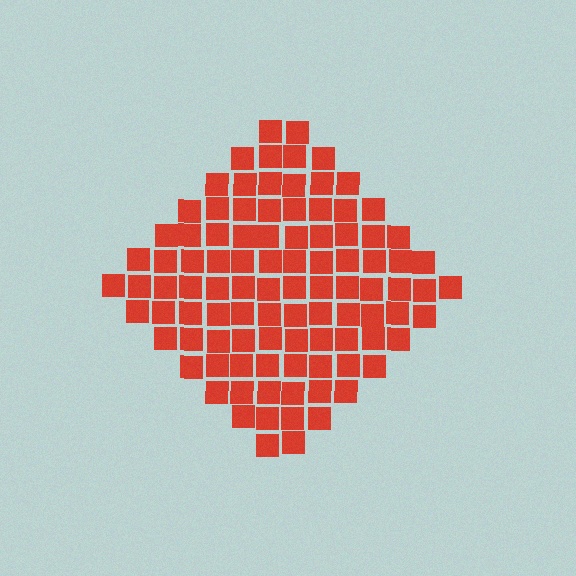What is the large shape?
The large shape is a diamond.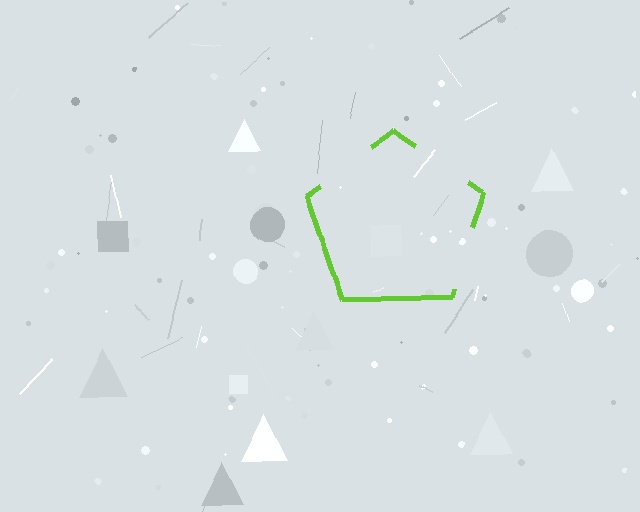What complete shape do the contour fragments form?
The contour fragments form a pentagon.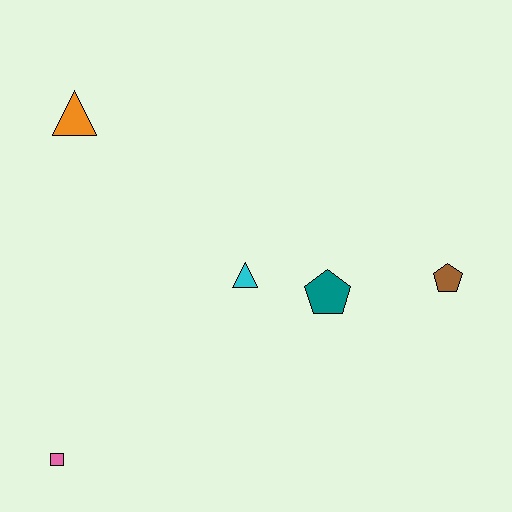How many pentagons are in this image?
There are 2 pentagons.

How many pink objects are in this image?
There is 1 pink object.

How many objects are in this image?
There are 5 objects.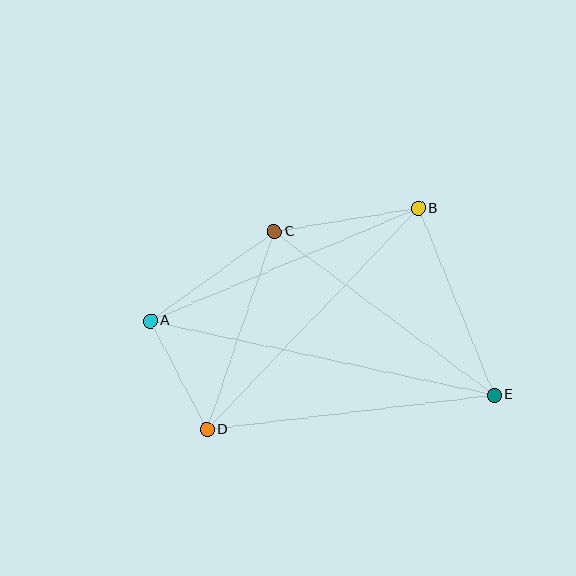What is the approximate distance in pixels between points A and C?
The distance between A and C is approximately 153 pixels.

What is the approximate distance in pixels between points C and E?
The distance between C and E is approximately 274 pixels.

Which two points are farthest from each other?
Points A and E are farthest from each other.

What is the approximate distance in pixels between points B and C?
The distance between B and C is approximately 146 pixels.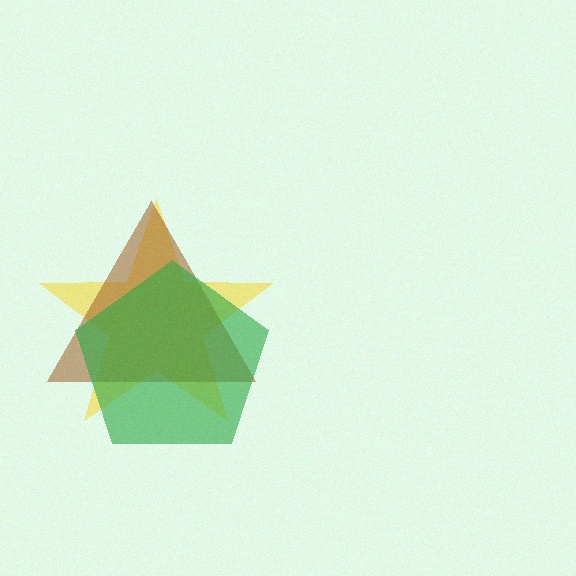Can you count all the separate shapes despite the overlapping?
Yes, there are 3 separate shapes.